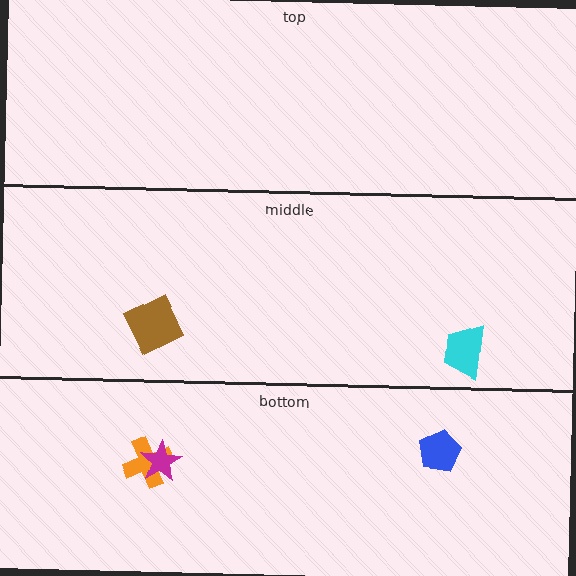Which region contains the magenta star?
The bottom region.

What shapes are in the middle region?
The brown square, the cyan trapezoid.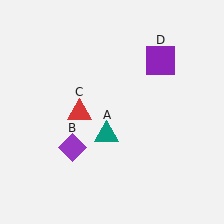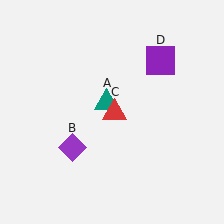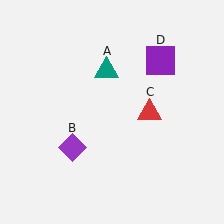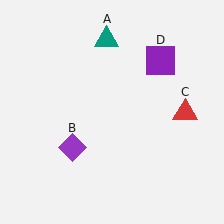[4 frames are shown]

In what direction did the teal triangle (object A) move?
The teal triangle (object A) moved up.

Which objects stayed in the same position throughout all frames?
Purple diamond (object B) and purple square (object D) remained stationary.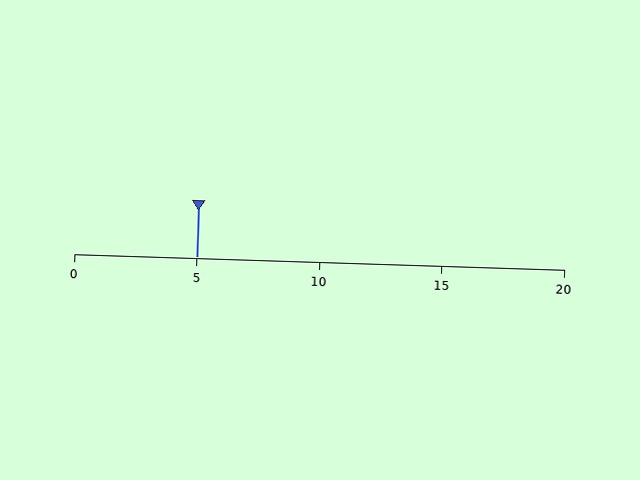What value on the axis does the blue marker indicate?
The marker indicates approximately 5.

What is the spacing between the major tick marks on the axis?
The major ticks are spaced 5 apart.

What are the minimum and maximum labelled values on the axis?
The axis runs from 0 to 20.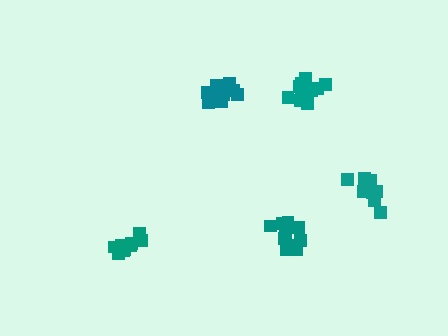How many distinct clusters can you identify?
There are 5 distinct clusters.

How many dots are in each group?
Group 1: 10 dots, Group 2: 11 dots, Group 3: 13 dots, Group 4: 13 dots, Group 5: 10 dots (57 total).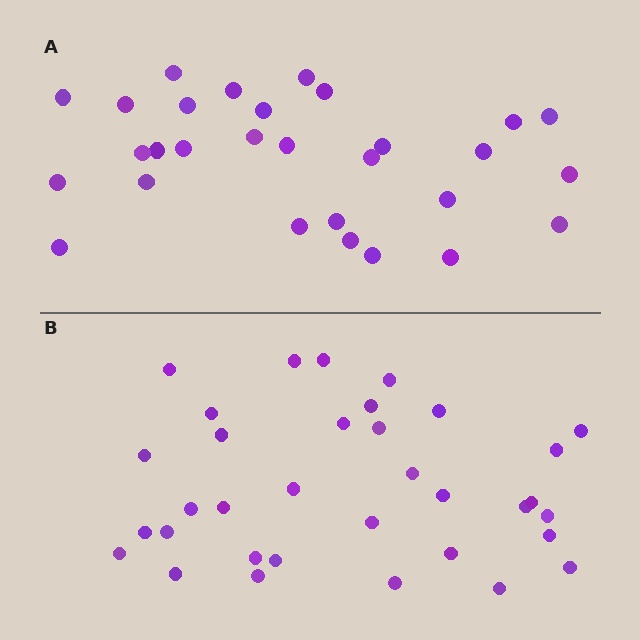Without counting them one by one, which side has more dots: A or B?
Region B (the bottom region) has more dots.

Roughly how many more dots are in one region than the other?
Region B has about 5 more dots than region A.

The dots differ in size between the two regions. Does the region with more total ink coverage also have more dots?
No. Region A has more total ink coverage because its dots are larger, but region B actually contains more individual dots. Total area can be misleading — the number of items is what matters here.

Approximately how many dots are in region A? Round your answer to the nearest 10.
About 30 dots. (The exact count is 29, which rounds to 30.)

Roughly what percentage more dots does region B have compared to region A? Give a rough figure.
About 15% more.